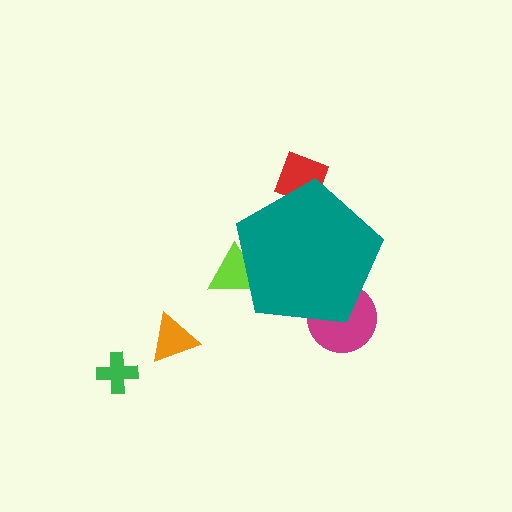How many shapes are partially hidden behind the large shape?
3 shapes are partially hidden.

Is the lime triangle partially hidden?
Yes, the lime triangle is partially hidden behind the teal pentagon.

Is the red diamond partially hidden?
Yes, the red diamond is partially hidden behind the teal pentagon.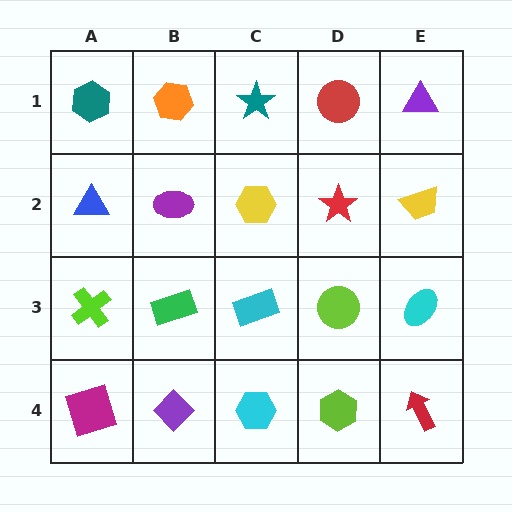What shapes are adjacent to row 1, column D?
A red star (row 2, column D), a teal star (row 1, column C), a purple triangle (row 1, column E).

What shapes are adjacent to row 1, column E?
A yellow trapezoid (row 2, column E), a red circle (row 1, column D).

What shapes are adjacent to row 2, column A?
A teal hexagon (row 1, column A), a lime cross (row 3, column A), a purple ellipse (row 2, column B).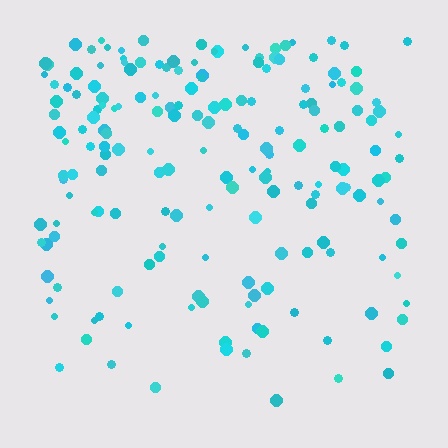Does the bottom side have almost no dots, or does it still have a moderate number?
Still a moderate number, just noticeably fewer than the top.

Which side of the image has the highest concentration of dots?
The top.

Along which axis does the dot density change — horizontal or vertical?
Vertical.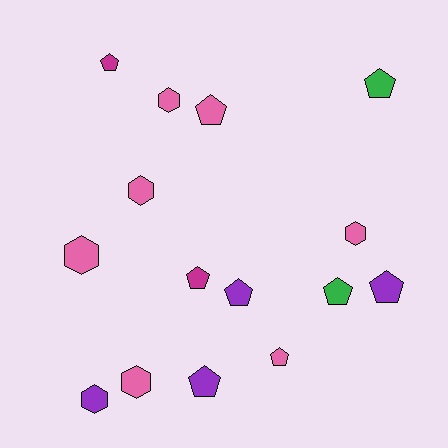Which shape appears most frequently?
Pentagon, with 9 objects.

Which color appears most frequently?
Pink, with 7 objects.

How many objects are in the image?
There are 15 objects.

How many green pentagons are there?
There are 2 green pentagons.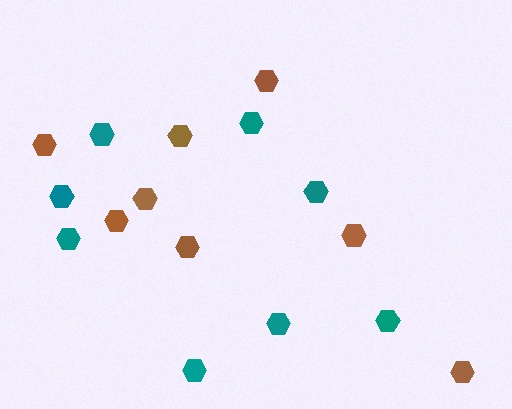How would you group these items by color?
There are 2 groups: one group of teal hexagons (8) and one group of brown hexagons (8).